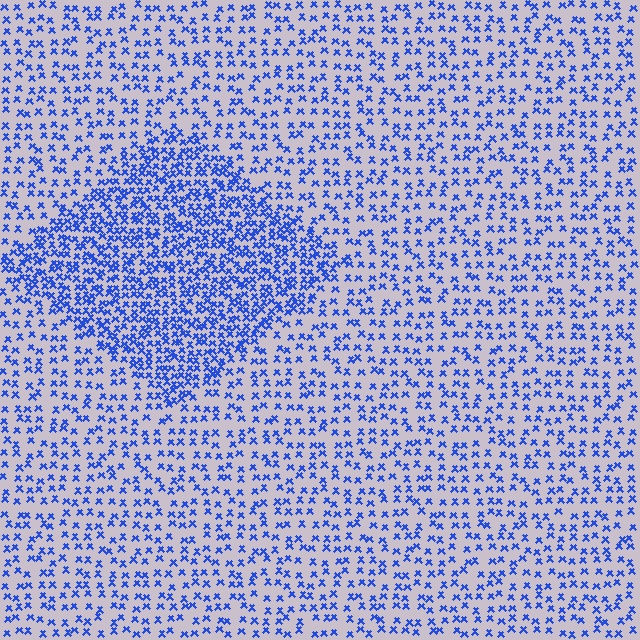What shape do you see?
I see a diamond.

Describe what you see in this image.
The image contains small blue elements arranged at two different densities. A diamond-shaped region is visible where the elements are more densely packed than the surrounding area.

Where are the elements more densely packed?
The elements are more densely packed inside the diamond boundary.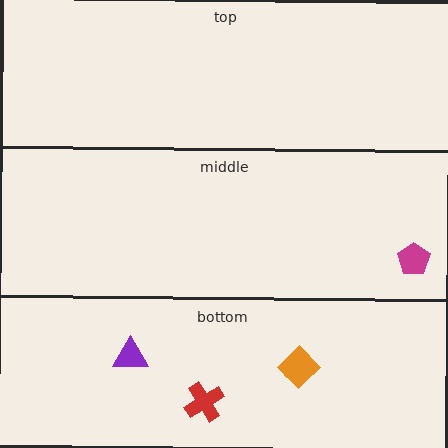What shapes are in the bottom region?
The red cross, the orange diamond, the purple triangle.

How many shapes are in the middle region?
1.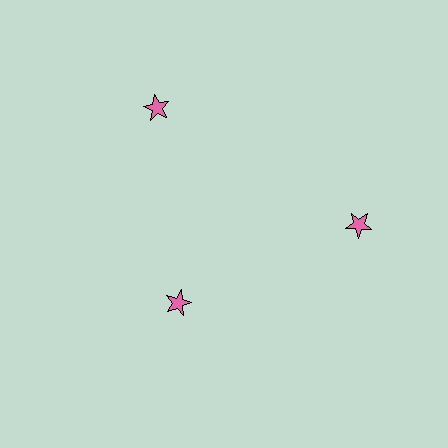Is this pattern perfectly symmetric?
No. The 3 pink stars are arranged in a ring, but one element near the 7 o'clock position is pulled inward toward the center, breaking the 3-fold rotational symmetry.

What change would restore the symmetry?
The symmetry would be restored by moving it outward, back onto the ring so that all 3 stars sit at equal angles and equal distance from the center.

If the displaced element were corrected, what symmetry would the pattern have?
It would have 3-fold rotational symmetry — the pattern would map onto itself every 120 degrees.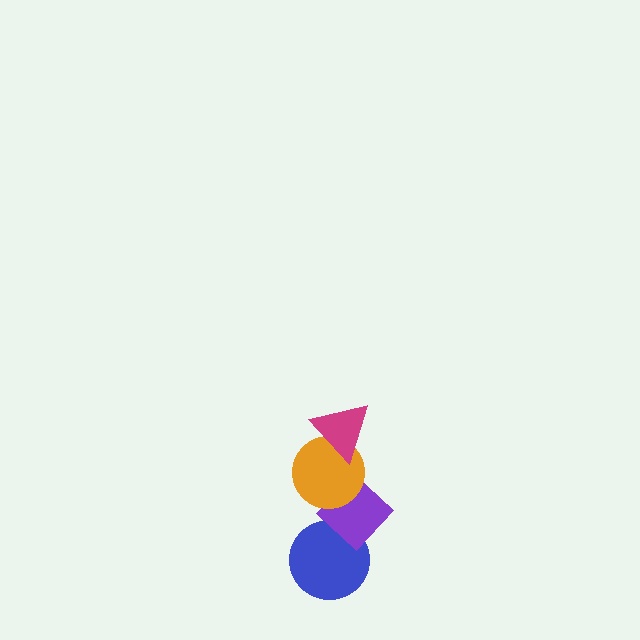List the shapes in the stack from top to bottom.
From top to bottom: the magenta triangle, the orange circle, the purple diamond, the blue circle.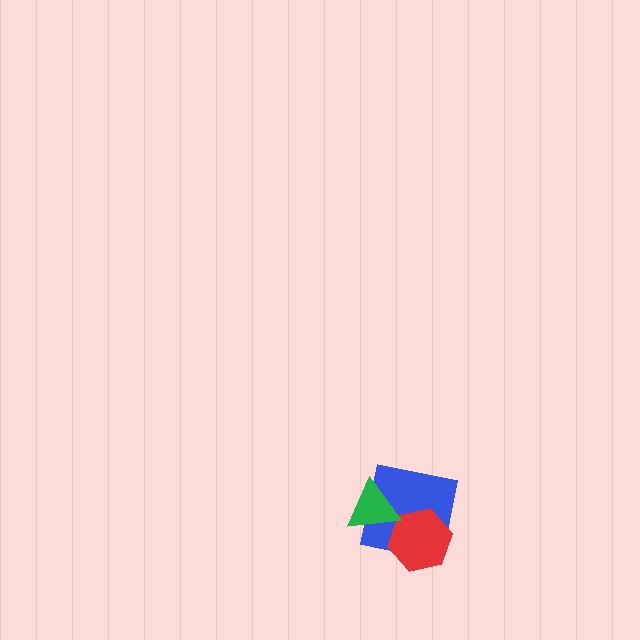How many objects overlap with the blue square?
2 objects overlap with the blue square.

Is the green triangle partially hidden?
No, no other shape covers it.